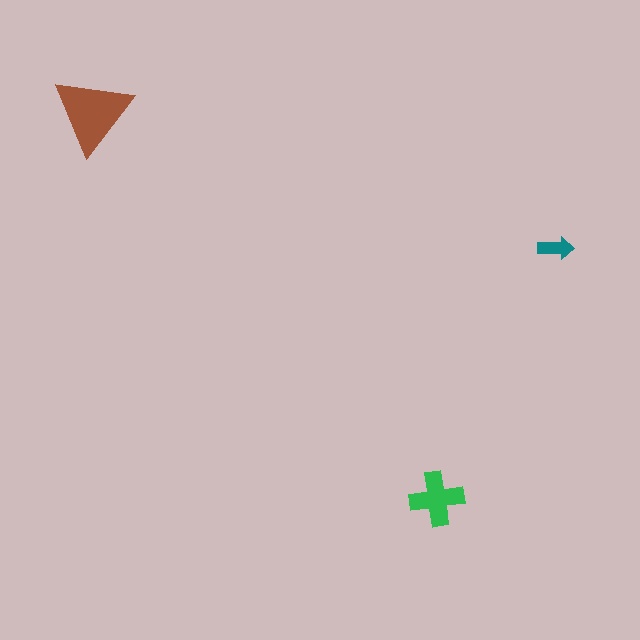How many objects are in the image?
There are 3 objects in the image.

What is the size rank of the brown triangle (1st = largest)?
1st.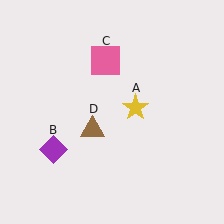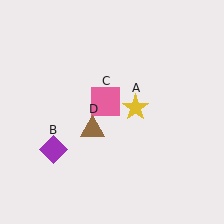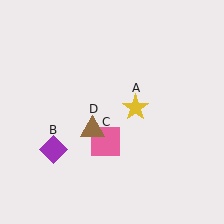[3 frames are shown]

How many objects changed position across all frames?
1 object changed position: pink square (object C).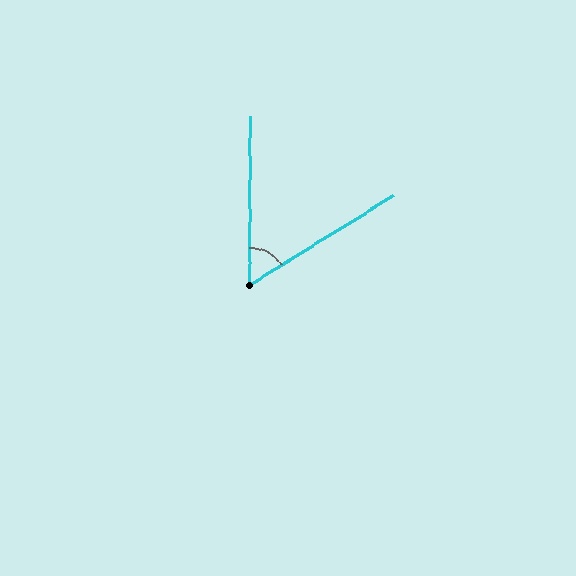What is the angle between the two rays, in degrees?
Approximately 58 degrees.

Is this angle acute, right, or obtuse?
It is acute.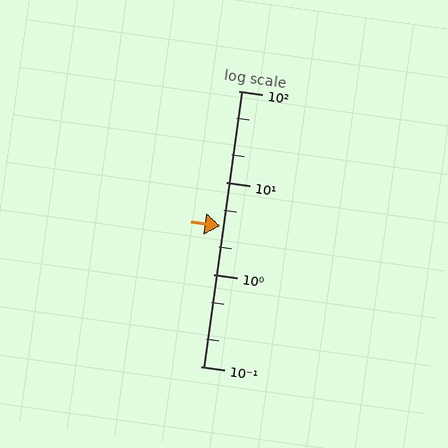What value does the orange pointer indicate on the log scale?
The pointer indicates approximately 3.4.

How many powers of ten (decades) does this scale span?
The scale spans 3 decades, from 0.1 to 100.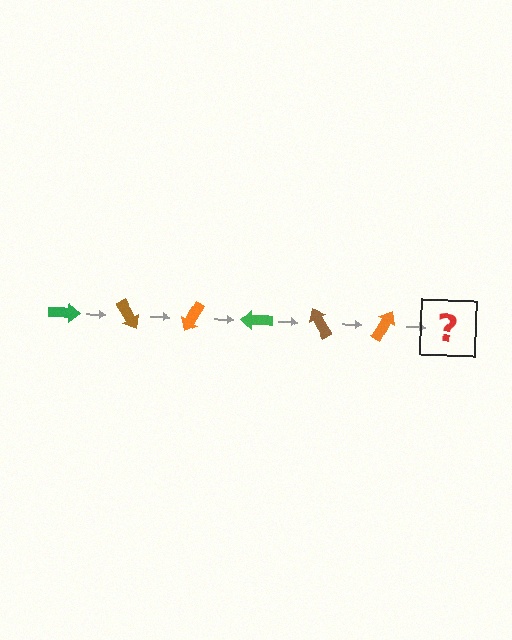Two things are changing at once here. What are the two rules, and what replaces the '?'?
The two rules are that it rotates 60 degrees each step and the color cycles through green, brown, and orange. The '?' should be a green arrow, rotated 360 degrees from the start.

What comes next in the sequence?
The next element should be a green arrow, rotated 360 degrees from the start.